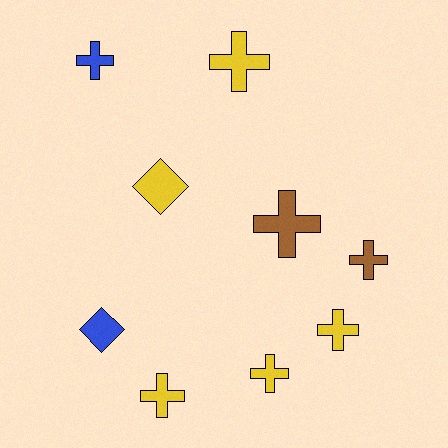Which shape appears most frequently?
Cross, with 7 objects.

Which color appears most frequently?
Yellow, with 5 objects.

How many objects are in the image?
There are 9 objects.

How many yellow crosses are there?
There are 4 yellow crosses.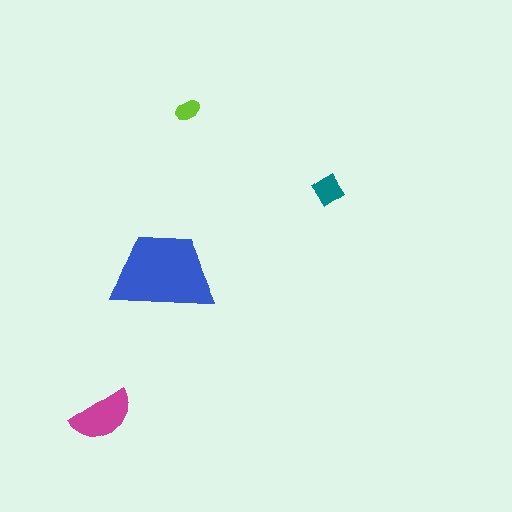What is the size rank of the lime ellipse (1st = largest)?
4th.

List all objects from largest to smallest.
The blue trapezoid, the magenta semicircle, the teal diamond, the lime ellipse.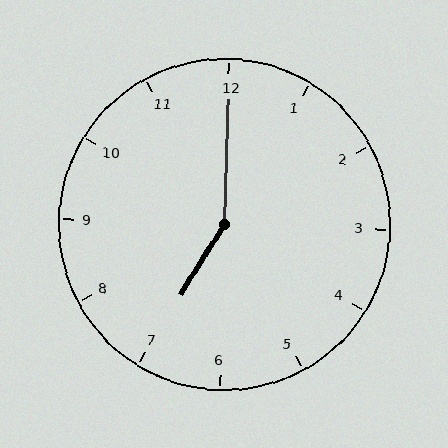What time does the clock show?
7:00.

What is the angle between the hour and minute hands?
Approximately 150 degrees.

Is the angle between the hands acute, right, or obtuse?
It is obtuse.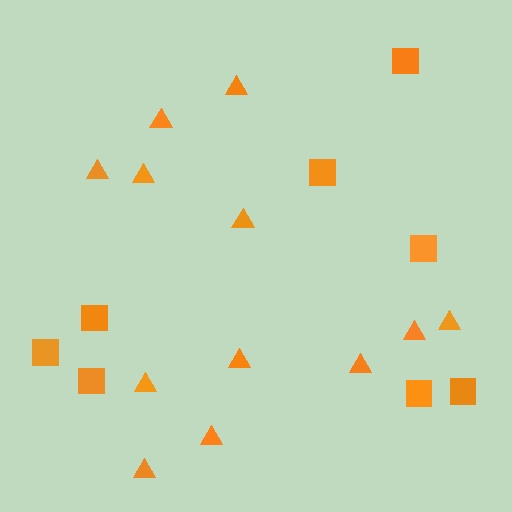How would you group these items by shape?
There are 2 groups: one group of squares (8) and one group of triangles (12).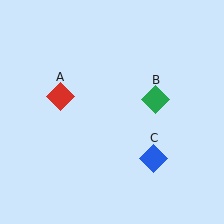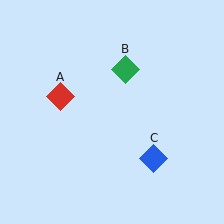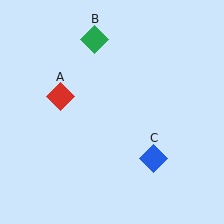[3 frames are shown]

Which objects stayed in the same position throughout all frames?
Red diamond (object A) and blue diamond (object C) remained stationary.